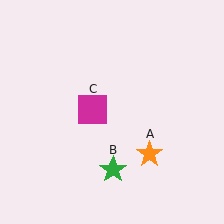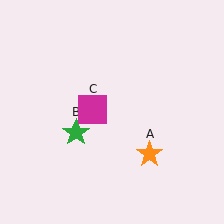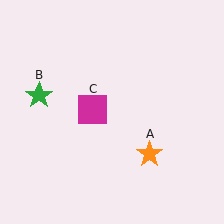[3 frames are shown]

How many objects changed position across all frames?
1 object changed position: green star (object B).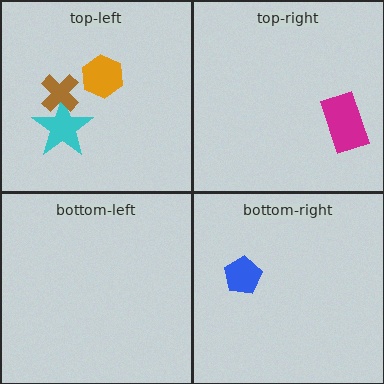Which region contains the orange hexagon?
The top-left region.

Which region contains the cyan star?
The top-left region.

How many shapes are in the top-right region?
1.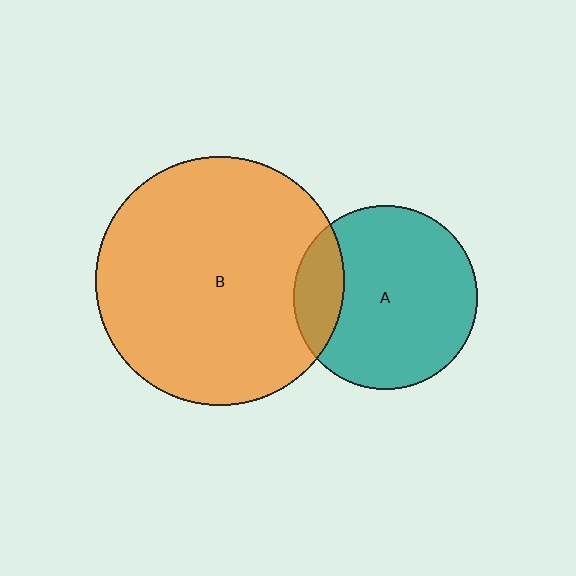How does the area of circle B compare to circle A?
Approximately 1.8 times.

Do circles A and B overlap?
Yes.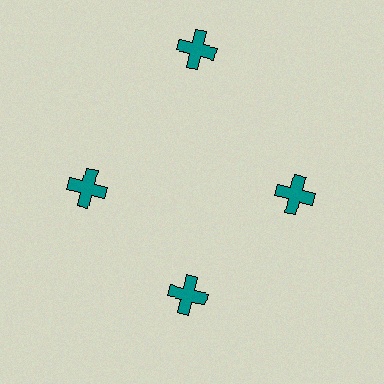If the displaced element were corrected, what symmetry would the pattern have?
It would have 4-fold rotational symmetry — the pattern would map onto itself every 90 degrees.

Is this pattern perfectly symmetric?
No. The 4 teal crosses are arranged in a ring, but one element near the 12 o'clock position is pushed outward from the center, breaking the 4-fold rotational symmetry.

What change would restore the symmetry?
The symmetry would be restored by moving it inward, back onto the ring so that all 4 crosses sit at equal angles and equal distance from the center.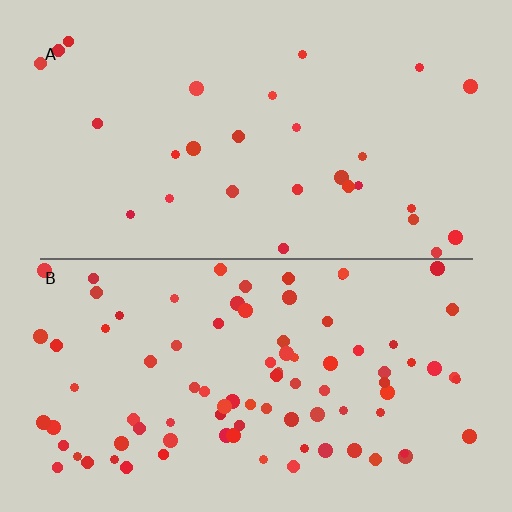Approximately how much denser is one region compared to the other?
Approximately 3.1× — region B over region A.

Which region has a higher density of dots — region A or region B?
B (the bottom).